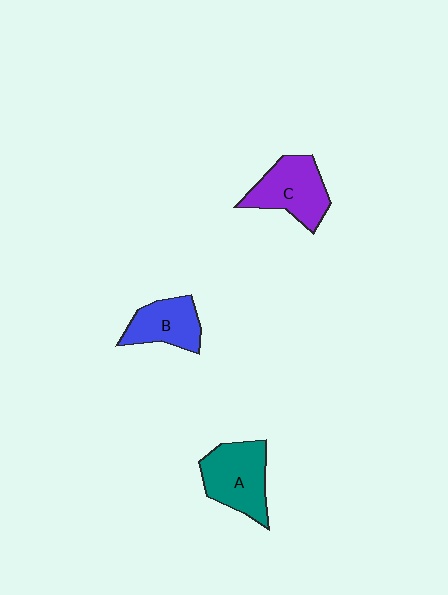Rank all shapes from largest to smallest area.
From largest to smallest: A (teal), C (purple), B (blue).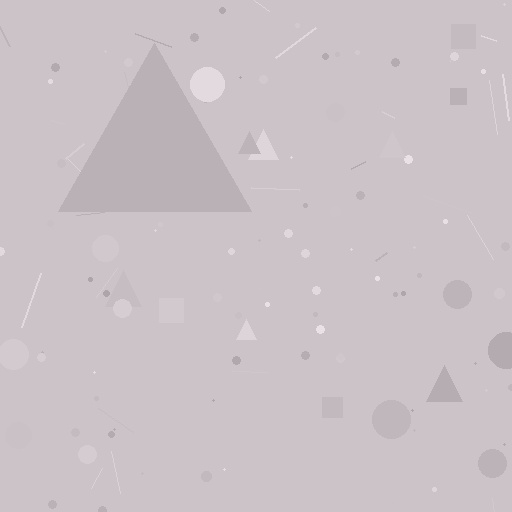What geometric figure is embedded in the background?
A triangle is embedded in the background.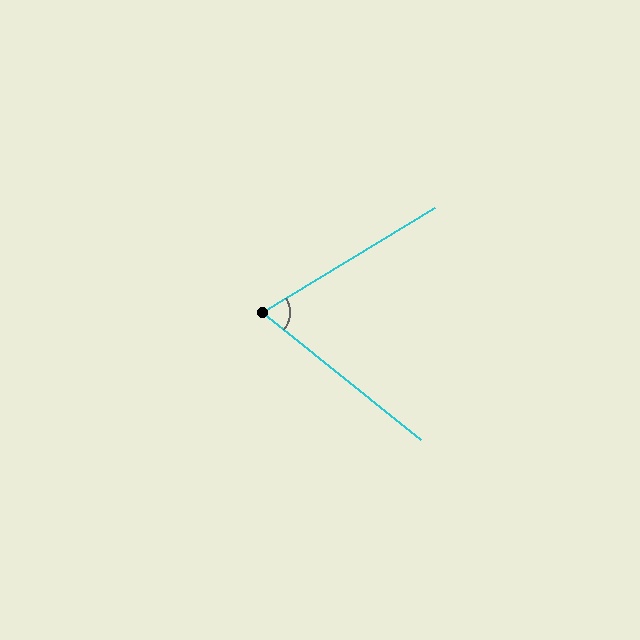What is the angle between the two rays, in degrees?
Approximately 70 degrees.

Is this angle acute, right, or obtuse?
It is acute.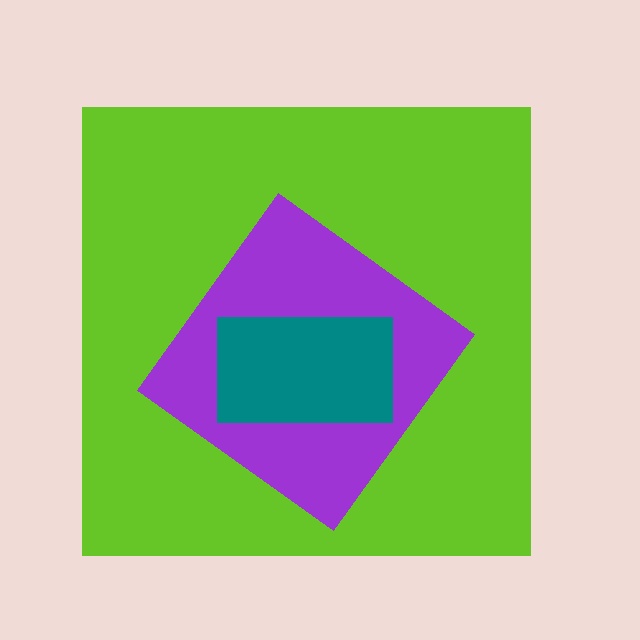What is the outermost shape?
The lime square.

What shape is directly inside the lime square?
The purple diamond.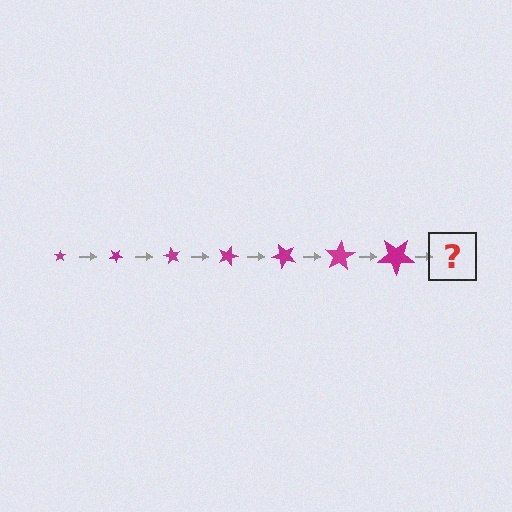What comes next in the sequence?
The next element should be a star, larger than the previous one and rotated 210 degrees from the start.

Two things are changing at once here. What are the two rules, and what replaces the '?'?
The two rules are that the star grows larger each step and it rotates 30 degrees each step. The '?' should be a star, larger than the previous one and rotated 210 degrees from the start.